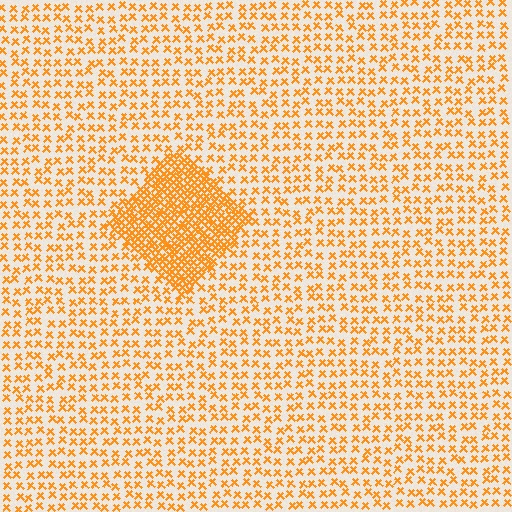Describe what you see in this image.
The image contains small orange elements arranged at two different densities. A diamond-shaped region is visible where the elements are more densely packed than the surrounding area.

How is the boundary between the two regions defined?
The boundary is defined by a change in element density (approximately 2.7x ratio). All elements are the same color, size, and shape.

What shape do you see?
I see a diamond.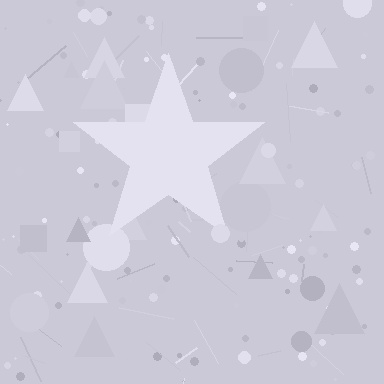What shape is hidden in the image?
A star is hidden in the image.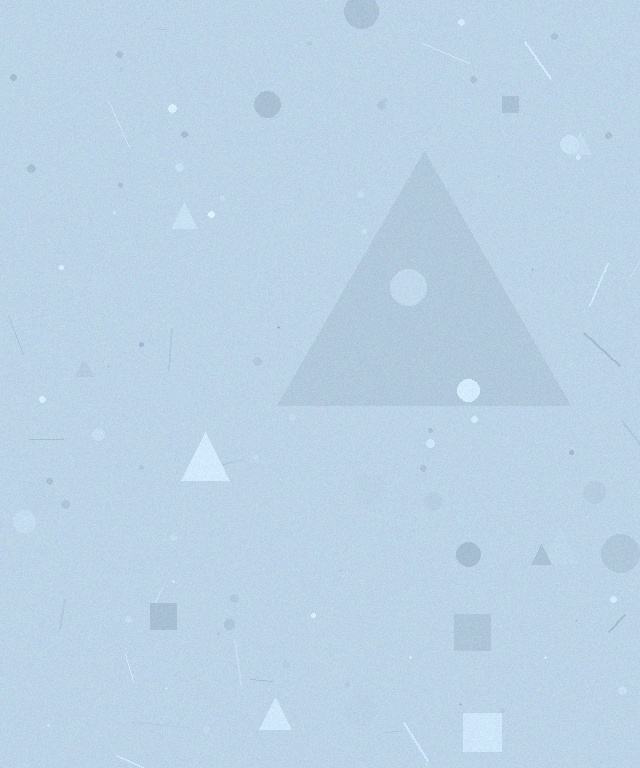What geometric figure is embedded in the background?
A triangle is embedded in the background.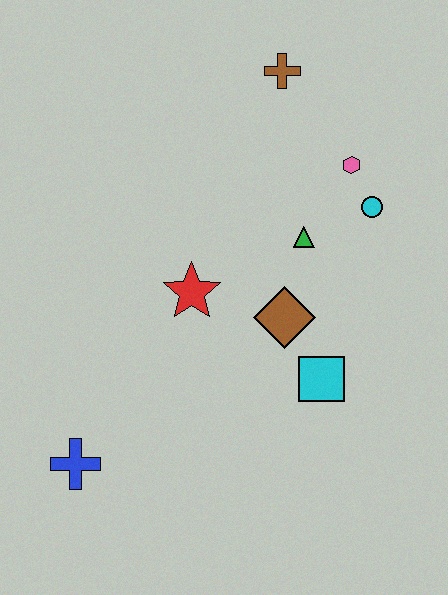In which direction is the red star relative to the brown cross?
The red star is below the brown cross.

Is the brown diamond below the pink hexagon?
Yes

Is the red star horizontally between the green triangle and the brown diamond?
No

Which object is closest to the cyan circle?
The pink hexagon is closest to the cyan circle.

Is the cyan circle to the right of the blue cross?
Yes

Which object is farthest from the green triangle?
The blue cross is farthest from the green triangle.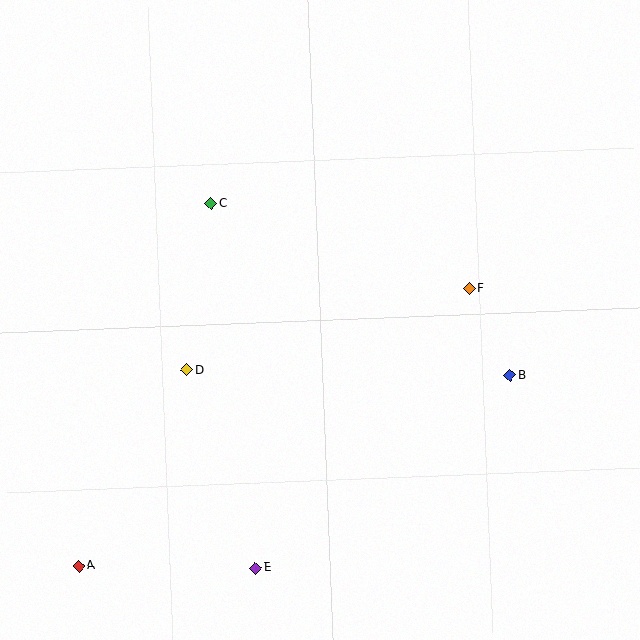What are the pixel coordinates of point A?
Point A is at (79, 566).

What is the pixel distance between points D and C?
The distance between D and C is 168 pixels.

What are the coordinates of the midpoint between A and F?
The midpoint between A and F is at (274, 427).